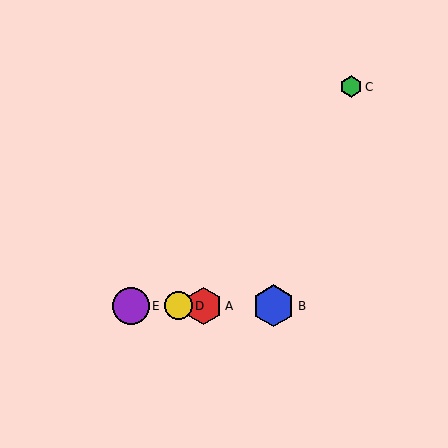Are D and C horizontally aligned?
No, D is at y≈306 and C is at y≈87.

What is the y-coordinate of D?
Object D is at y≈306.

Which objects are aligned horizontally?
Objects A, B, D, E are aligned horizontally.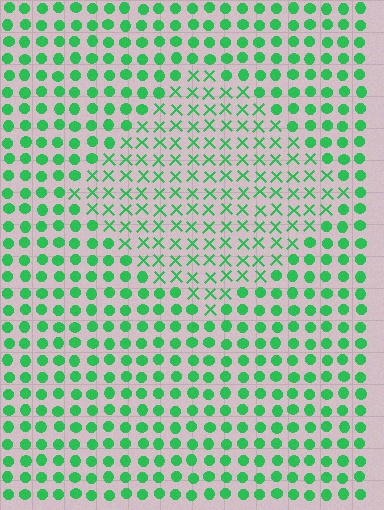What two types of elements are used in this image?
The image uses X marks inside the diamond region and circles outside it.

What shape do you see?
I see a diamond.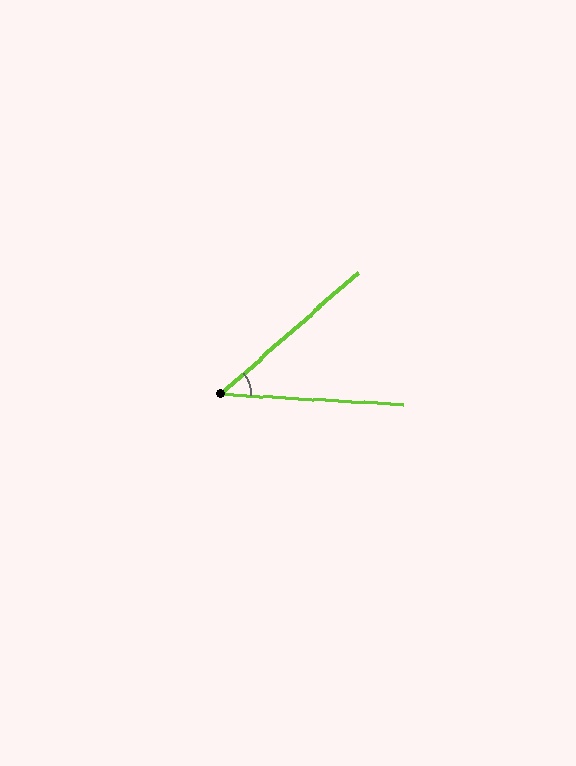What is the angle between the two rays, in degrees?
Approximately 45 degrees.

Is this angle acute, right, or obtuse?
It is acute.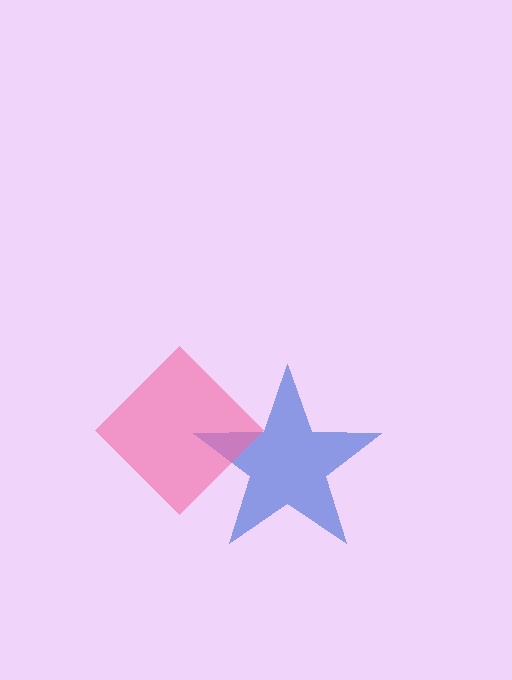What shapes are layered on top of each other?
The layered shapes are: a blue star, a pink diamond.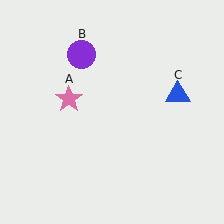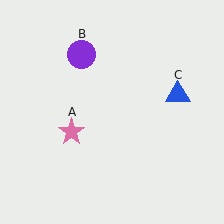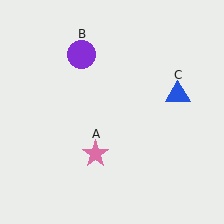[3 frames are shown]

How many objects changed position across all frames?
1 object changed position: pink star (object A).